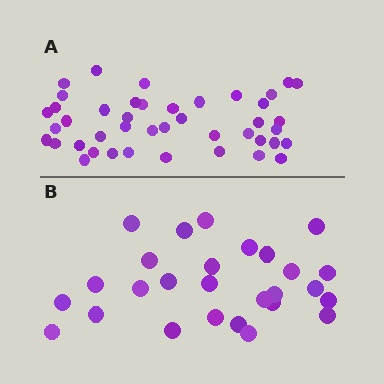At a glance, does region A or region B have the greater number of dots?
Region A (the top region) has more dots.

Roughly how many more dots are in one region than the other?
Region A has approximately 15 more dots than region B.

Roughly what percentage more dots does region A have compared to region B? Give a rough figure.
About 60% more.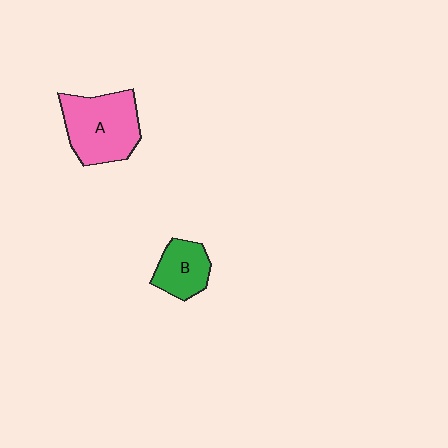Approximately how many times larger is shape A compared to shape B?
Approximately 1.8 times.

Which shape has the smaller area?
Shape B (green).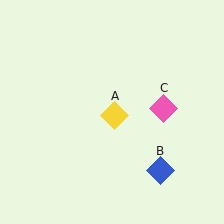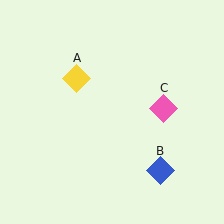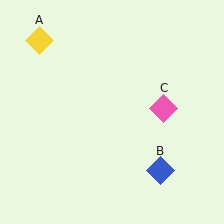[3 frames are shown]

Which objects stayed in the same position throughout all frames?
Blue diamond (object B) and pink diamond (object C) remained stationary.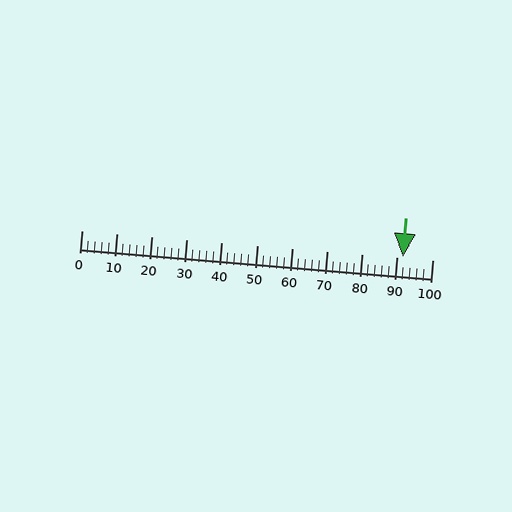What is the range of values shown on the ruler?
The ruler shows values from 0 to 100.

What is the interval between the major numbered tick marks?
The major tick marks are spaced 10 units apart.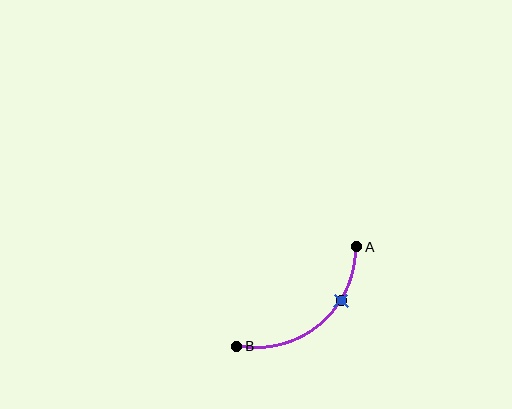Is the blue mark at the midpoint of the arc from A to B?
No. The blue mark lies on the arc but is closer to endpoint A. The arc midpoint would be at the point on the curve equidistant along the arc from both A and B.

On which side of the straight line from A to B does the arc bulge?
The arc bulges below and to the right of the straight line connecting A and B.